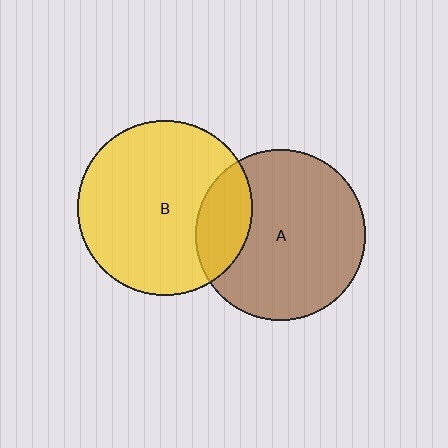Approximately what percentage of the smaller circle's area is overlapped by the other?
Approximately 20%.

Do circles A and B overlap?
Yes.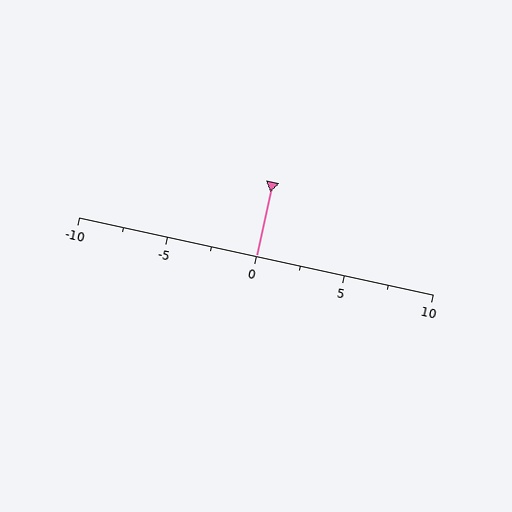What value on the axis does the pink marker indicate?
The marker indicates approximately 0.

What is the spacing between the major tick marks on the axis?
The major ticks are spaced 5 apart.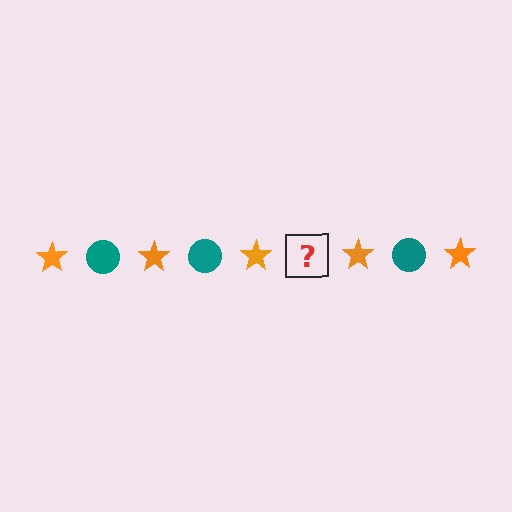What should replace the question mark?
The question mark should be replaced with a teal circle.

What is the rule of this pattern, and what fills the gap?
The rule is that the pattern alternates between orange star and teal circle. The gap should be filled with a teal circle.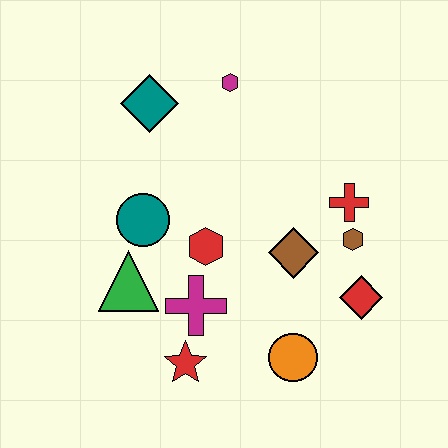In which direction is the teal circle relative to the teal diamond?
The teal circle is below the teal diamond.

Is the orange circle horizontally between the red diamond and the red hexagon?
Yes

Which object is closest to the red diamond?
The brown hexagon is closest to the red diamond.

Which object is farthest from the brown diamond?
The teal diamond is farthest from the brown diamond.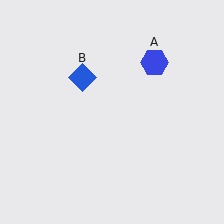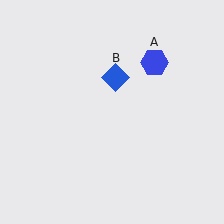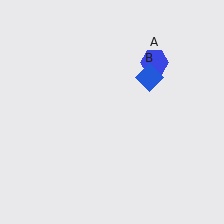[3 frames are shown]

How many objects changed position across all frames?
1 object changed position: blue diamond (object B).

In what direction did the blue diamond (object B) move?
The blue diamond (object B) moved right.